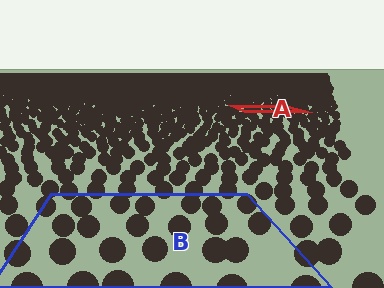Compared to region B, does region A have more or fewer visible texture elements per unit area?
Region A has more texture elements per unit area — they are packed more densely because it is farther away.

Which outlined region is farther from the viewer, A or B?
Region A is farther from the viewer — the texture elements inside it appear smaller and more densely packed.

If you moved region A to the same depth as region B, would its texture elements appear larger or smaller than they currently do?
They would appear larger. At a closer depth, the same texture elements are projected at a bigger on-screen size.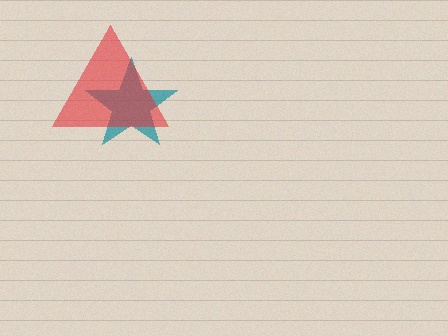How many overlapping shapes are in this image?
There are 2 overlapping shapes in the image.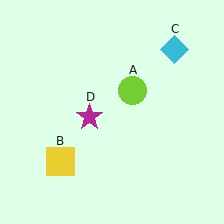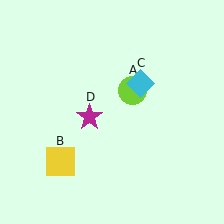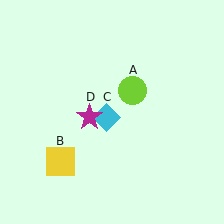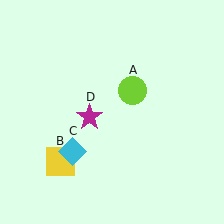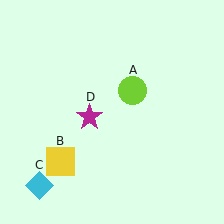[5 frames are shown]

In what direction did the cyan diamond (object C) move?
The cyan diamond (object C) moved down and to the left.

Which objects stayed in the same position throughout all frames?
Lime circle (object A) and yellow square (object B) and magenta star (object D) remained stationary.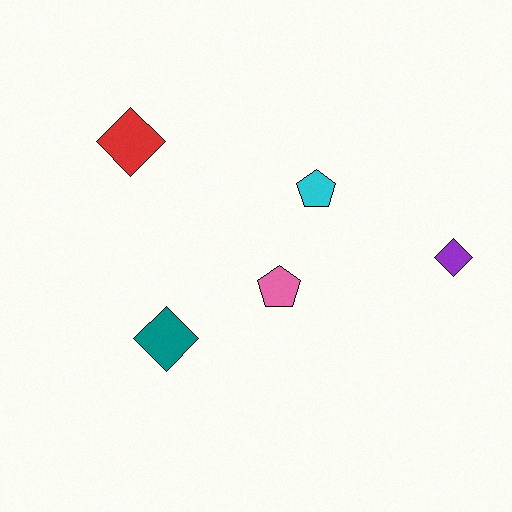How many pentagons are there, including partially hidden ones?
There are 2 pentagons.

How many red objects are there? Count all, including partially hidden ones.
There is 1 red object.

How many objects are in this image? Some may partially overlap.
There are 5 objects.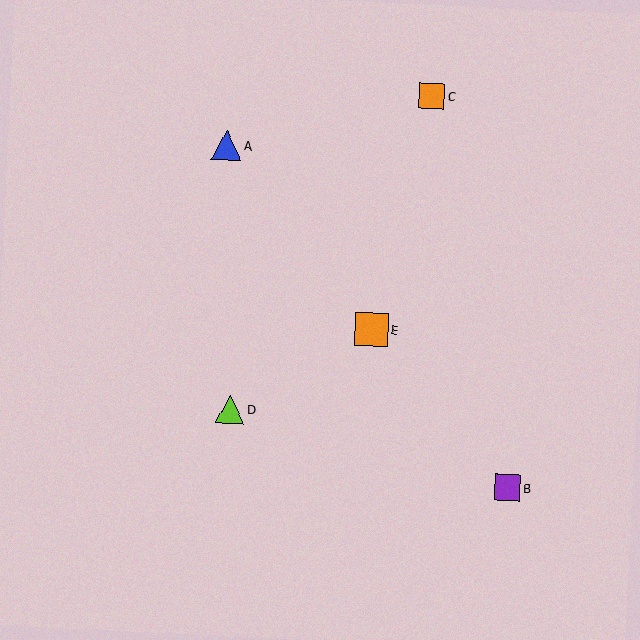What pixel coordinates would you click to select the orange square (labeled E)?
Click at (372, 330) to select the orange square E.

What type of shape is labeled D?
Shape D is a lime triangle.